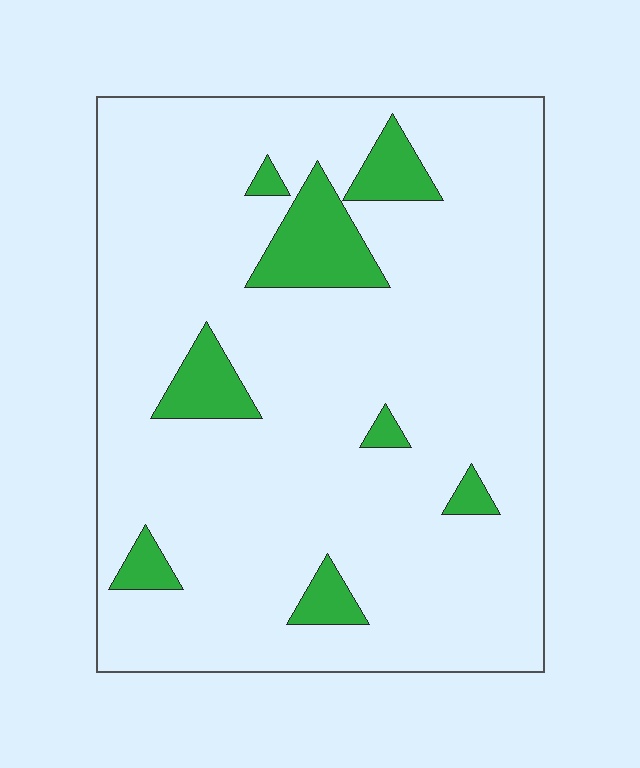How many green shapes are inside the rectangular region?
8.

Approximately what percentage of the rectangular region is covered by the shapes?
Approximately 10%.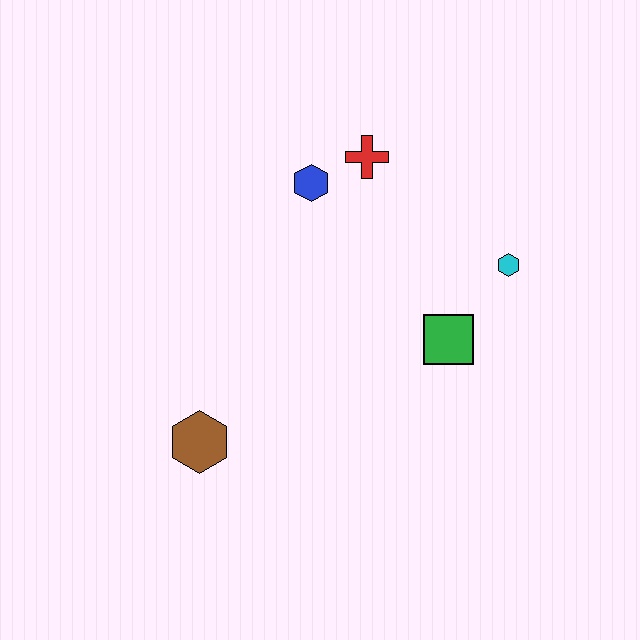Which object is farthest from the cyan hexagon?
The brown hexagon is farthest from the cyan hexagon.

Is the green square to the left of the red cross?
No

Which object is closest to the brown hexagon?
The green square is closest to the brown hexagon.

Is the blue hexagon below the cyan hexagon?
No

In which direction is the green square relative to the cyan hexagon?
The green square is below the cyan hexagon.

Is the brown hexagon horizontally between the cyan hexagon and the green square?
No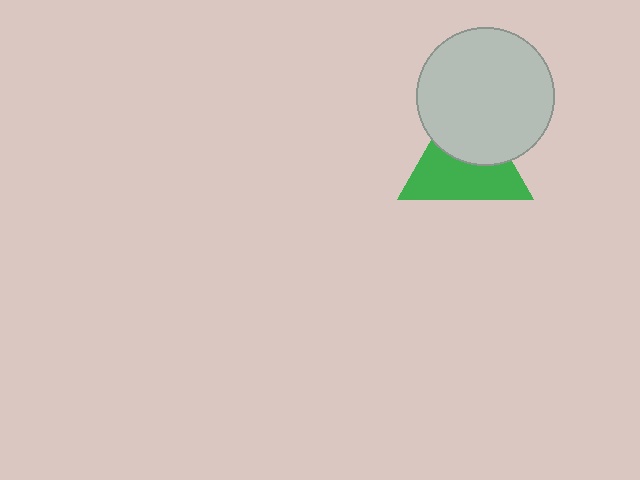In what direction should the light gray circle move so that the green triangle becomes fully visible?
The light gray circle should move up. That is the shortest direction to clear the overlap and leave the green triangle fully visible.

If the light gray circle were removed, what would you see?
You would see the complete green triangle.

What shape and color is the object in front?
The object in front is a light gray circle.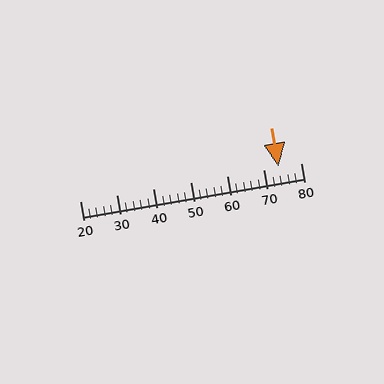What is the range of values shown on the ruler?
The ruler shows values from 20 to 80.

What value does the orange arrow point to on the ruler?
The orange arrow points to approximately 74.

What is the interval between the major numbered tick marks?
The major tick marks are spaced 10 units apart.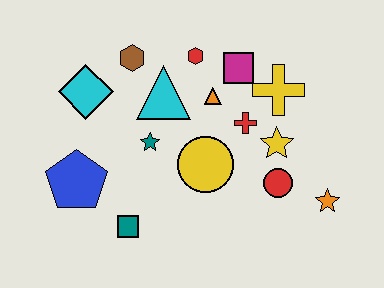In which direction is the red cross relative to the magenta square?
The red cross is below the magenta square.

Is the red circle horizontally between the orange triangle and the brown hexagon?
No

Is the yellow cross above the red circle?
Yes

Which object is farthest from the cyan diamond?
The orange star is farthest from the cyan diamond.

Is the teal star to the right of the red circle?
No